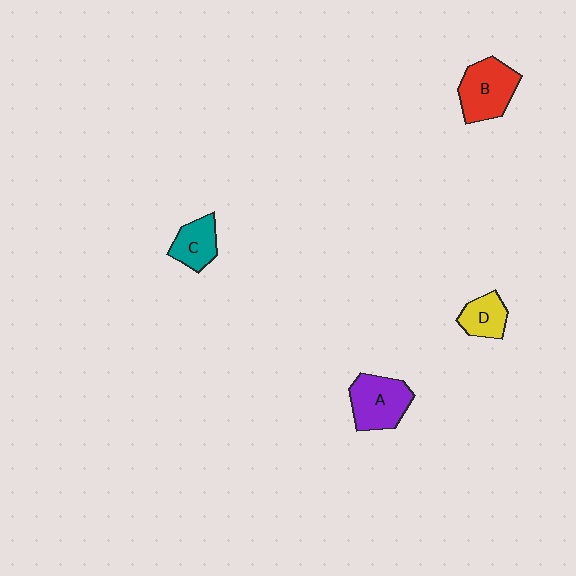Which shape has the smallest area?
Shape D (yellow).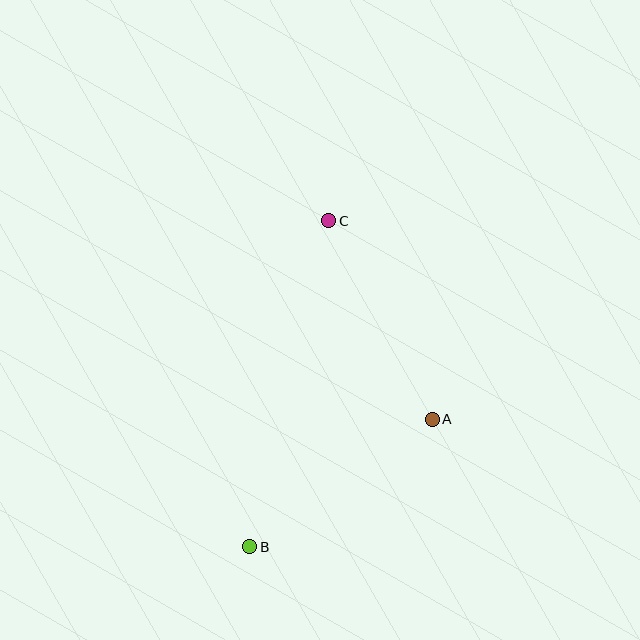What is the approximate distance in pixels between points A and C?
The distance between A and C is approximately 224 pixels.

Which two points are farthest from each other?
Points B and C are farthest from each other.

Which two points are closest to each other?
Points A and B are closest to each other.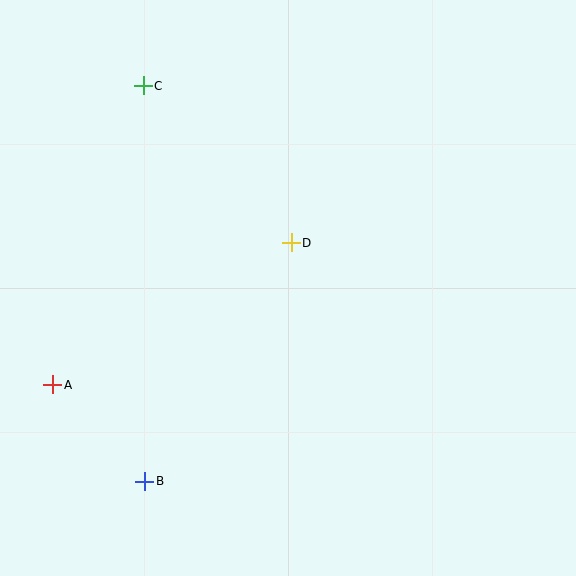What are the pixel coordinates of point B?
Point B is at (145, 481).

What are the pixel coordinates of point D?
Point D is at (291, 243).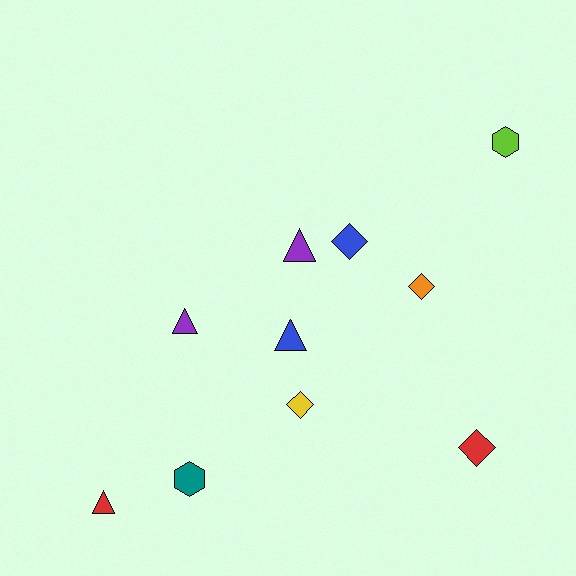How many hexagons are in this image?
There are 2 hexagons.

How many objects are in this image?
There are 10 objects.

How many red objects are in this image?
There are 2 red objects.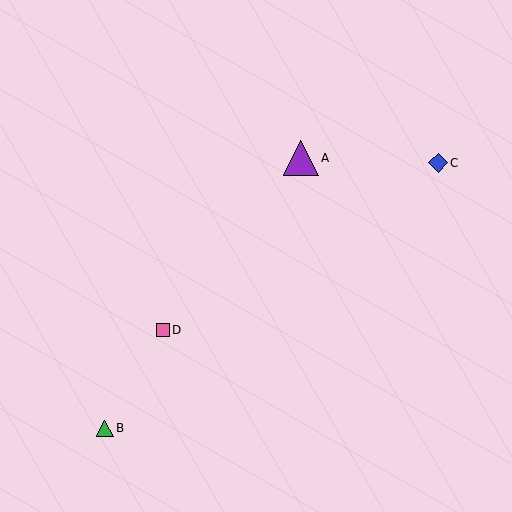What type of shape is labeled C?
Shape C is a blue diamond.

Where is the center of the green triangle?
The center of the green triangle is at (105, 428).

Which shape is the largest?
The purple triangle (labeled A) is the largest.